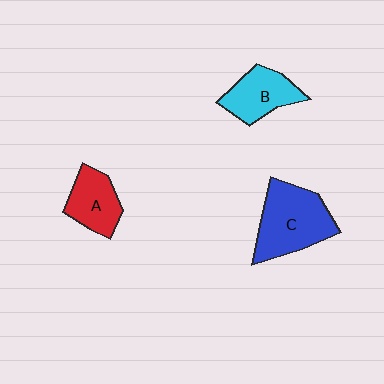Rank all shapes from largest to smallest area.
From largest to smallest: C (blue), B (cyan), A (red).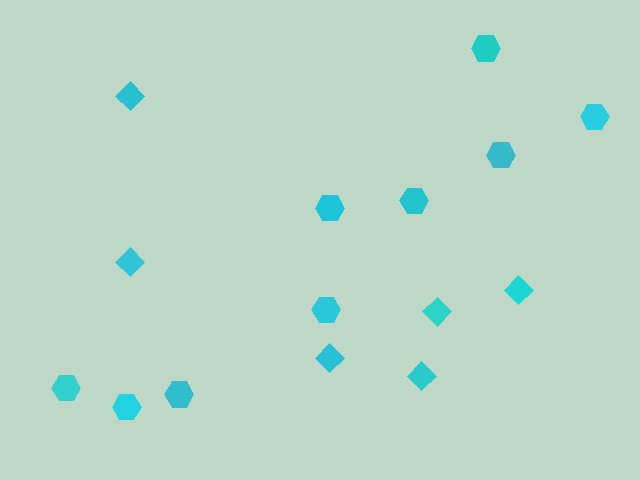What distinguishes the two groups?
There are 2 groups: one group of hexagons (9) and one group of diamonds (6).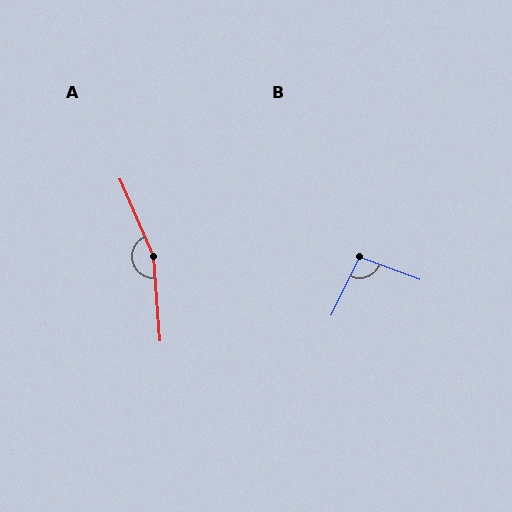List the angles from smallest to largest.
B (96°), A (161°).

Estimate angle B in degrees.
Approximately 96 degrees.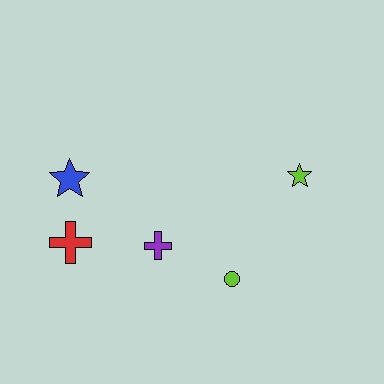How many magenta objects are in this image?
There are no magenta objects.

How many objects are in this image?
There are 5 objects.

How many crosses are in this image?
There are 2 crosses.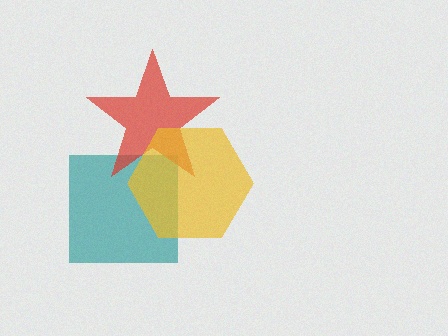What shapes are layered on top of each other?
The layered shapes are: a teal square, a red star, a yellow hexagon.